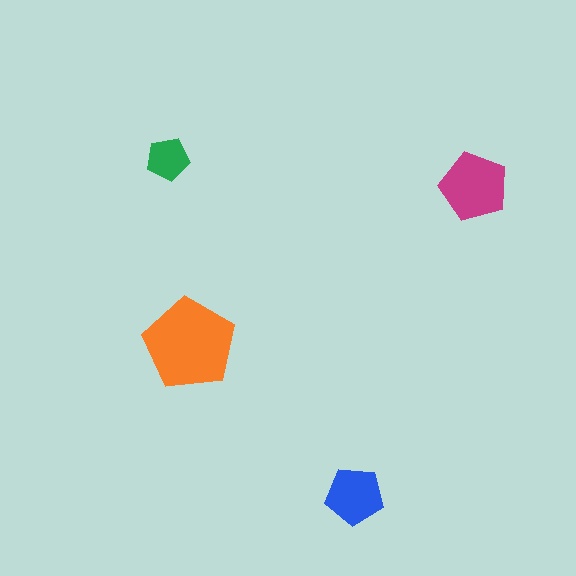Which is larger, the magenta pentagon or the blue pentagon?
The magenta one.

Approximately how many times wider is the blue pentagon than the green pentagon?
About 1.5 times wider.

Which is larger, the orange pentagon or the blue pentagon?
The orange one.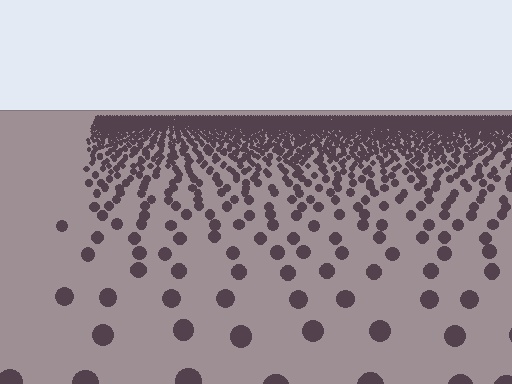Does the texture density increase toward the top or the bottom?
Density increases toward the top.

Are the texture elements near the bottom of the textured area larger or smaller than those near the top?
Larger. Near the bottom, elements are closer to the viewer and appear at a bigger on-screen size.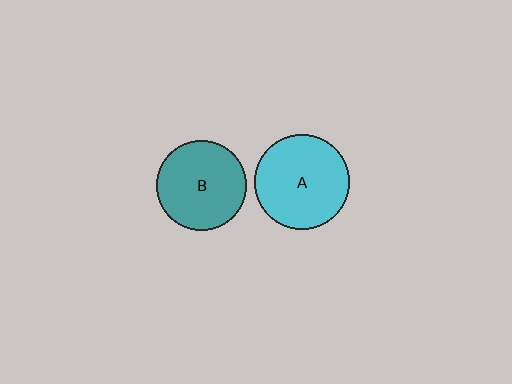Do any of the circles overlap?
No, none of the circles overlap.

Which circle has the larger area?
Circle A (cyan).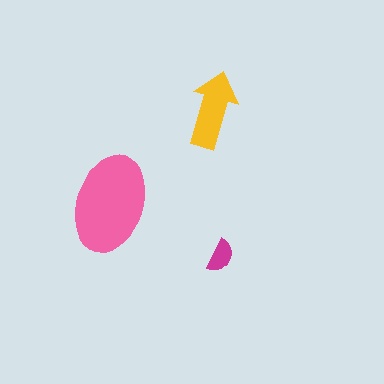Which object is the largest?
The pink ellipse.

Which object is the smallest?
The magenta semicircle.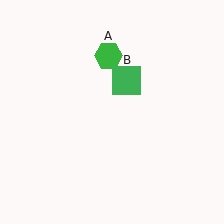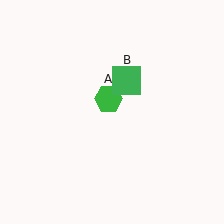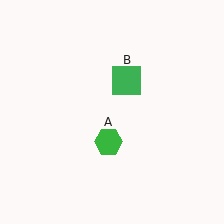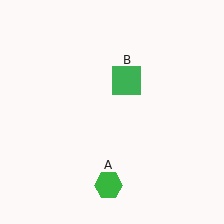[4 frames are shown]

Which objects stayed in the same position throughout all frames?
Green square (object B) remained stationary.